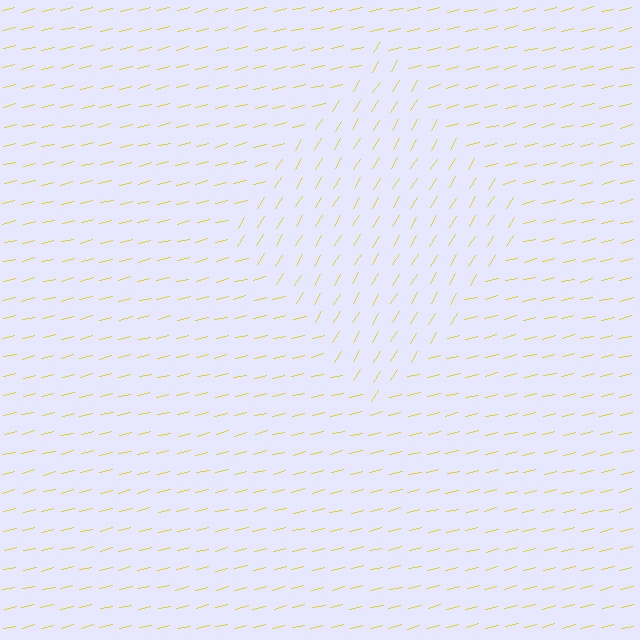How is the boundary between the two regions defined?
The boundary is defined purely by a change in line orientation (approximately 45 degrees difference). All lines are the same color and thickness.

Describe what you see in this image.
The image is filled with small yellow line segments. A diamond region in the image has lines oriented differently from the surrounding lines, creating a visible texture boundary.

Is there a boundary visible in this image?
Yes, there is a texture boundary formed by a change in line orientation.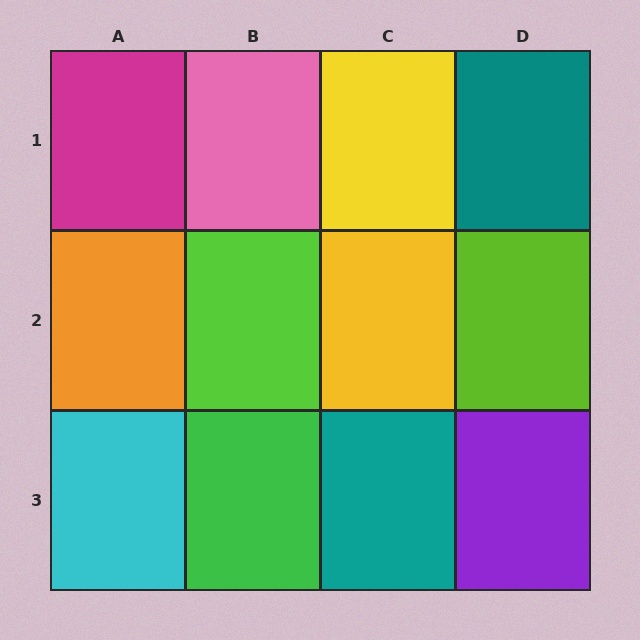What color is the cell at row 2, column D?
Lime.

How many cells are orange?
1 cell is orange.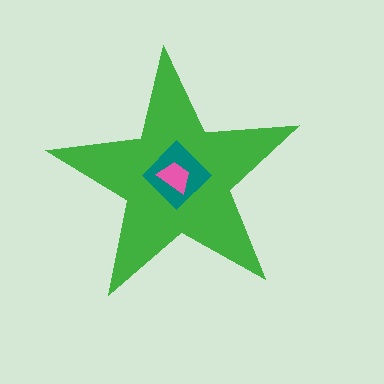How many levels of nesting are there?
3.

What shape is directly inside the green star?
The teal diamond.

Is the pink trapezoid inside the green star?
Yes.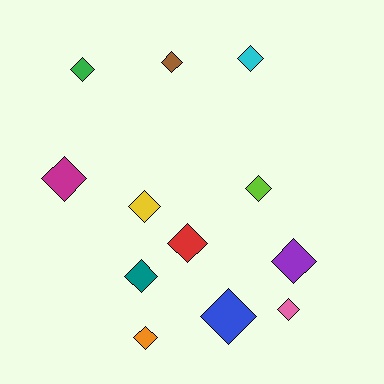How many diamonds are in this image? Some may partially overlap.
There are 12 diamonds.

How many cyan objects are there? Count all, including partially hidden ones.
There is 1 cyan object.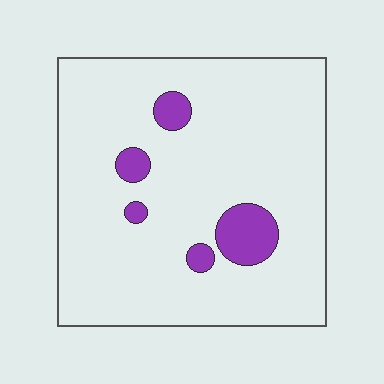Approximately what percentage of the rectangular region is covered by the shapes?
Approximately 10%.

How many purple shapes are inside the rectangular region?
5.